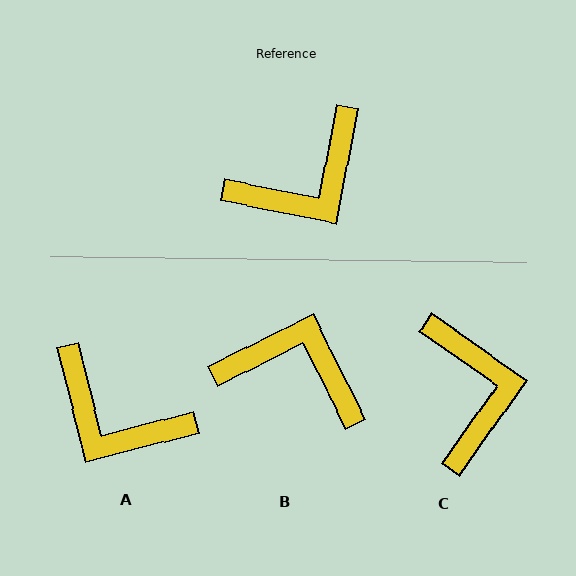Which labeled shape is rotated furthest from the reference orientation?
B, about 128 degrees away.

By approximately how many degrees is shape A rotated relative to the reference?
Approximately 65 degrees clockwise.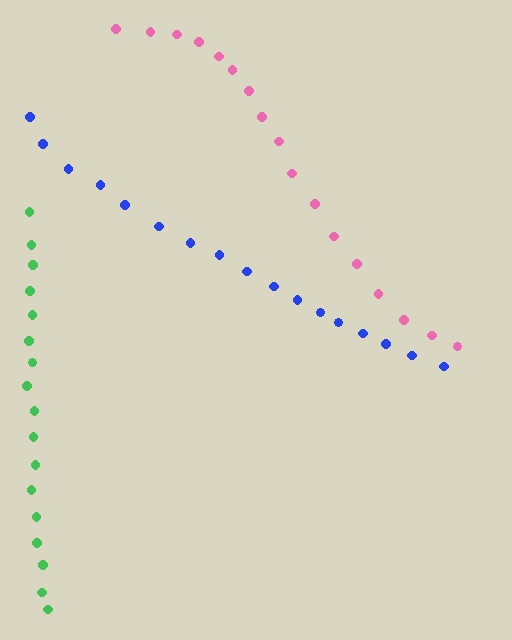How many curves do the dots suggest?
There are 3 distinct paths.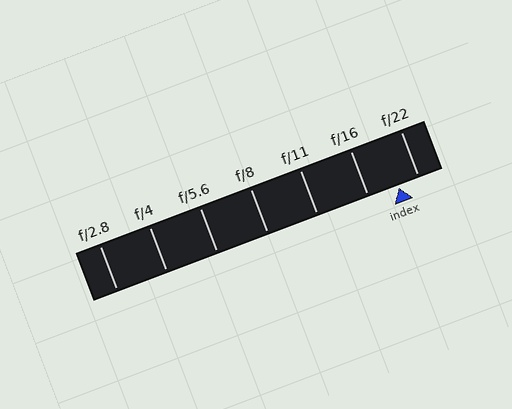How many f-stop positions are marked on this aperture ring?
There are 7 f-stop positions marked.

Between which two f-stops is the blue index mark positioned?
The index mark is between f/16 and f/22.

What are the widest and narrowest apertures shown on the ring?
The widest aperture shown is f/2.8 and the narrowest is f/22.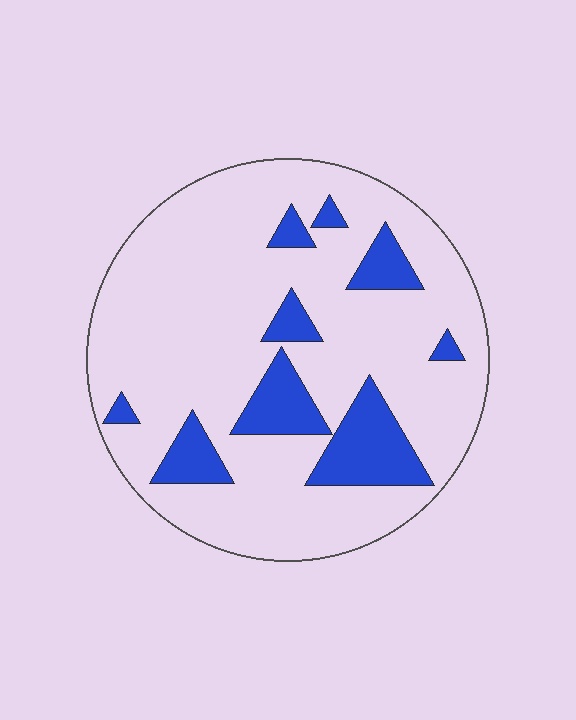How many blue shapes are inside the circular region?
9.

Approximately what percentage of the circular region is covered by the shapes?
Approximately 20%.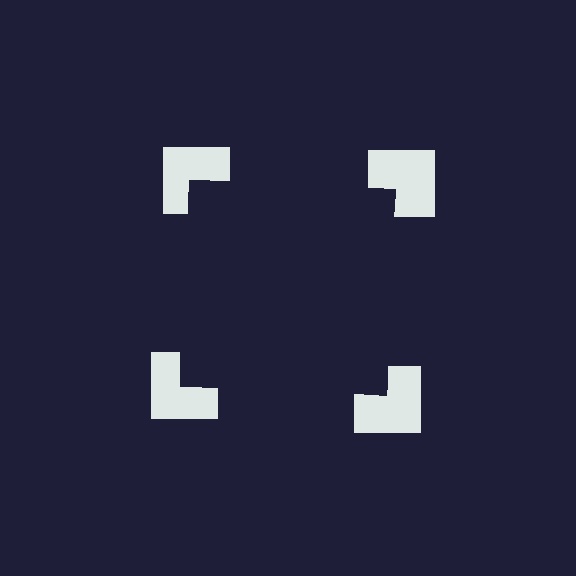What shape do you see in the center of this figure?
An illusory square — its edges are inferred from the aligned wedge cuts in the notched squares, not physically drawn.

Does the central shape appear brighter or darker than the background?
It typically appears slightly darker than the background, even though no actual brightness change is drawn.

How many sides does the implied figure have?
4 sides.